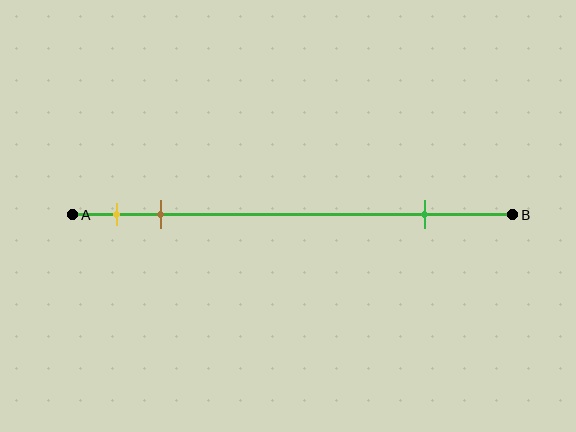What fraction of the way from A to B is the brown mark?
The brown mark is approximately 20% (0.2) of the way from A to B.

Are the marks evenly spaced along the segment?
No, the marks are not evenly spaced.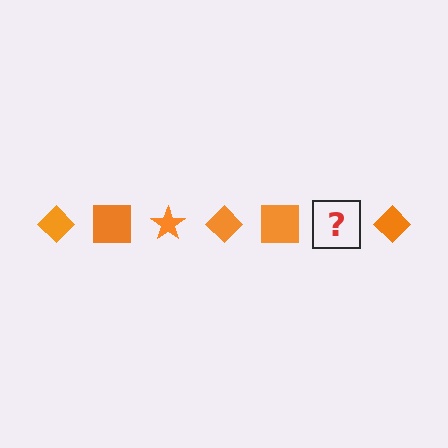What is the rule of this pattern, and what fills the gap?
The rule is that the pattern cycles through diamond, square, star shapes in orange. The gap should be filled with an orange star.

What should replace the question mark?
The question mark should be replaced with an orange star.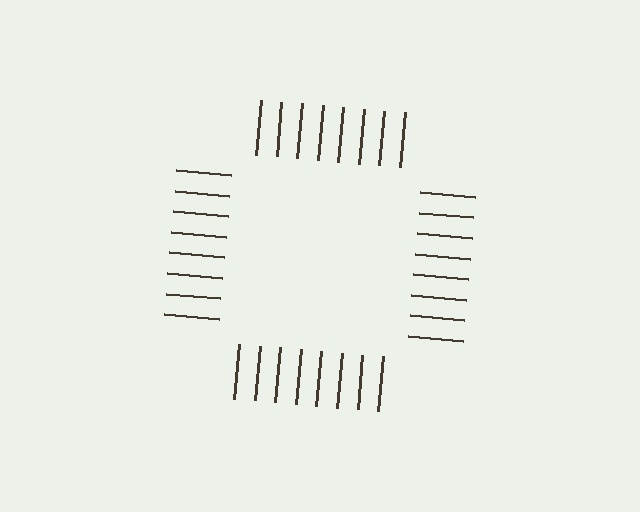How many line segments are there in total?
32 — 8 along each of the 4 edges.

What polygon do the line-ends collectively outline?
An illusory square — the line segments terminate on its edges but no continuous stroke is drawn.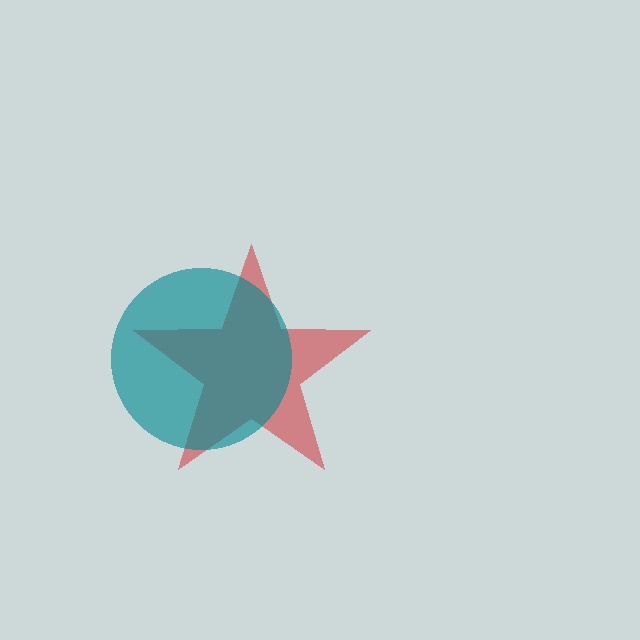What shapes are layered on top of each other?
The layered shapes are: a red star, a teal circle.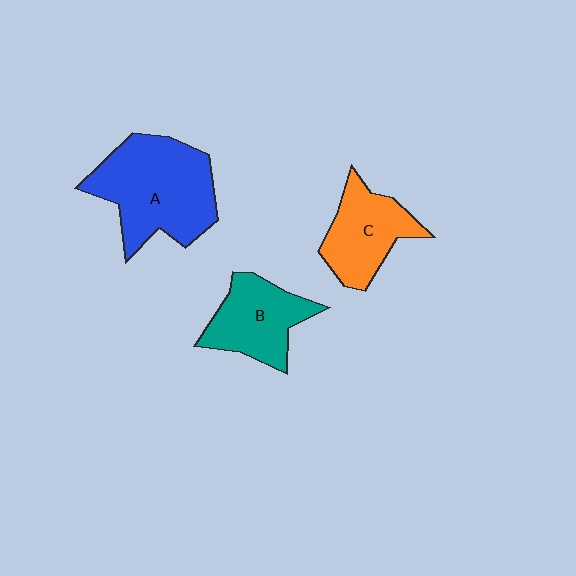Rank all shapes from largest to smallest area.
From largest to smallest: A (blue), B (teal), C (orange).